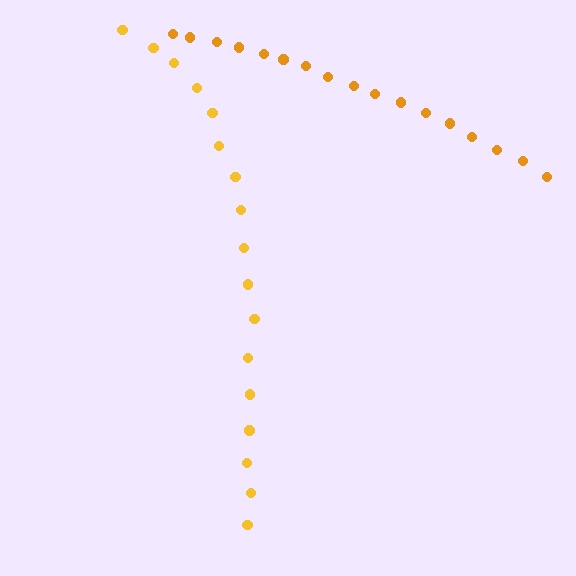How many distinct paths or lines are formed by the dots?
There are 2 distinct paths.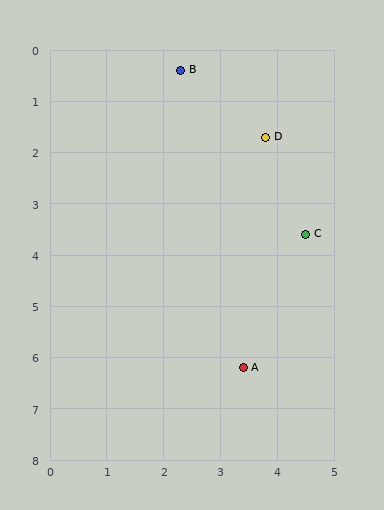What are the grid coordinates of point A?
Point A is at approximately (3.4, 6.2).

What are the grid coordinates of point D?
Point D is at approximately (3.8, 1.7).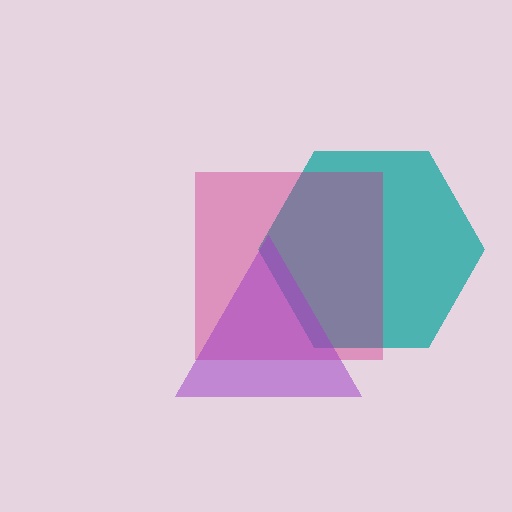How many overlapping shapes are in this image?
There are 3 overlapping shapes in the image.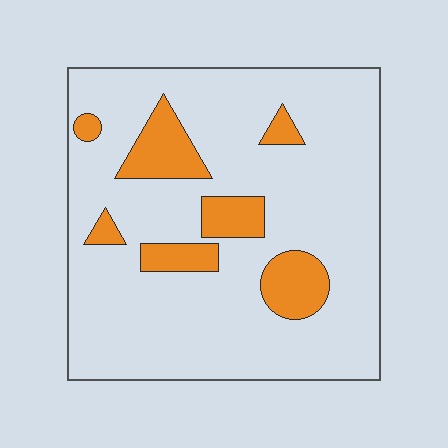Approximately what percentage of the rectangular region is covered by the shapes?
Approximately 15%.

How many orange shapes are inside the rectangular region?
7.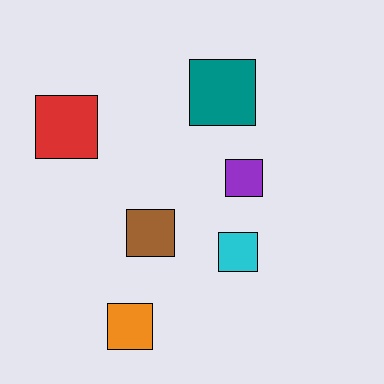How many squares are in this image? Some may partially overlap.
There are 6 squares.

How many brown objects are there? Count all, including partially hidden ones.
There is 1 brown object.